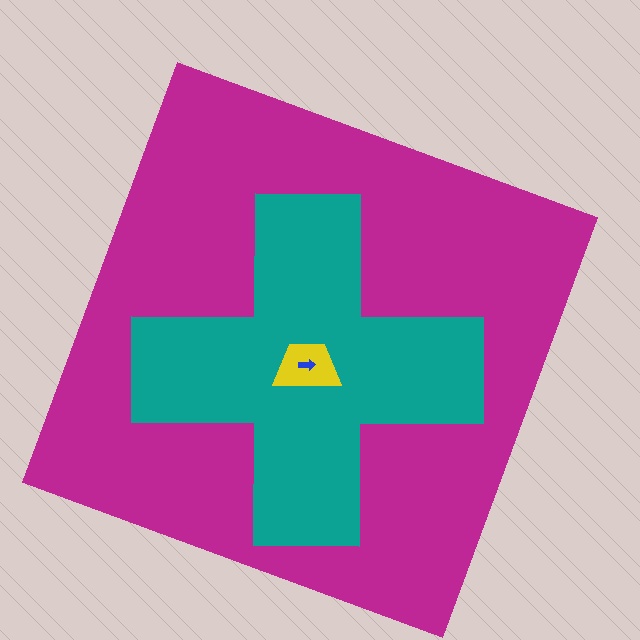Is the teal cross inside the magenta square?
Yes.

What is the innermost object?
The blue arrow.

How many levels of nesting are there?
4.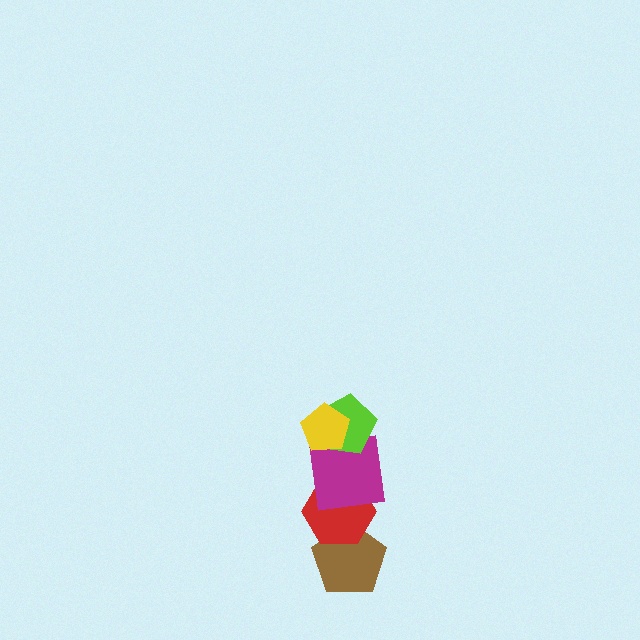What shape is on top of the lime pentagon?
The yellow pentagon is on top of the lime pentagon.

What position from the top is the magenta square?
The magenta square is 3rd from the top.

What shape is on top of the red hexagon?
The magenta square is on top of the red hexagon.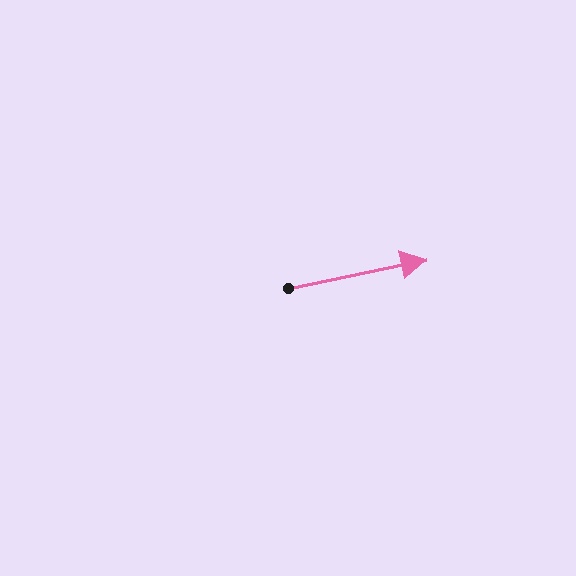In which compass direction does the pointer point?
East.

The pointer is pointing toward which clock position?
Roughly 3 o'clock.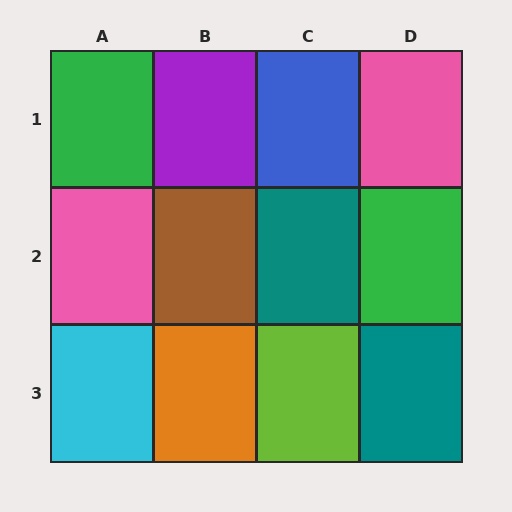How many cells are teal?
2 cells are teal.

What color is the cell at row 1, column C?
Blue.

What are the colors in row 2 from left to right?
Pink, brown, teal, green.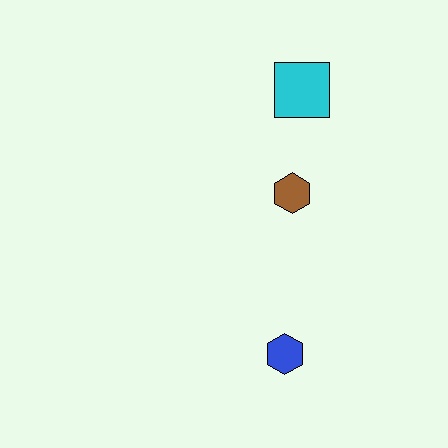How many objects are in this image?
There are 3 objects.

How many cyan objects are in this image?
There is 1 cyan object.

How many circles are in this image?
There are no circles.